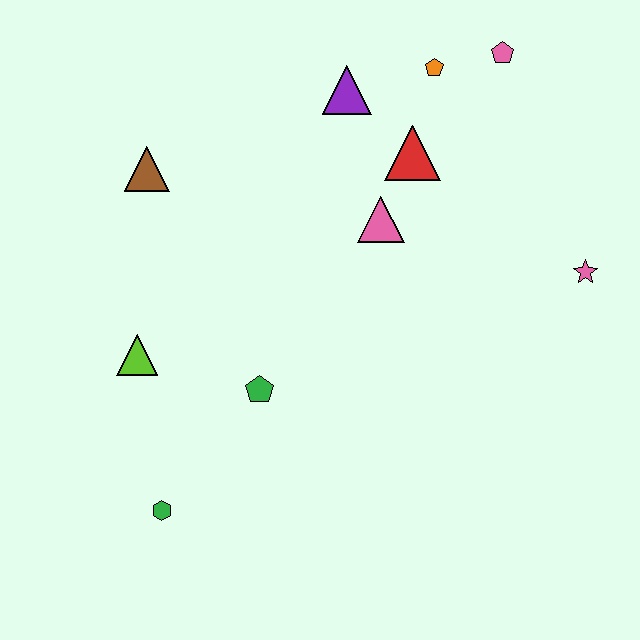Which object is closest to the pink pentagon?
The orange pentagon is closest to the pink pentagon.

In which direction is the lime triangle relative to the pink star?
The lime triangle is to the left of the pink star.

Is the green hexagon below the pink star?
Yes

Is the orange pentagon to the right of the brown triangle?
Yes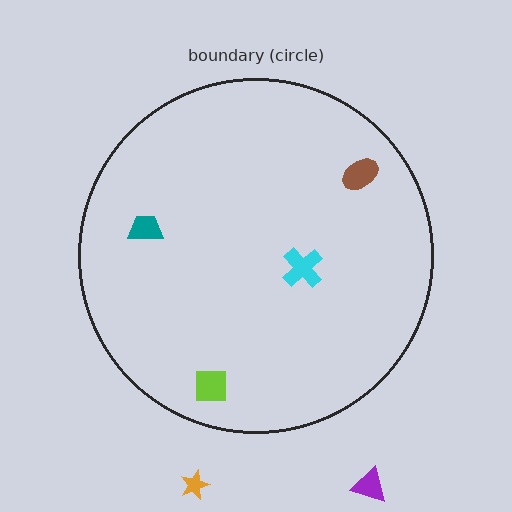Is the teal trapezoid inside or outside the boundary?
Inside.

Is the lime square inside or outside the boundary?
Inside.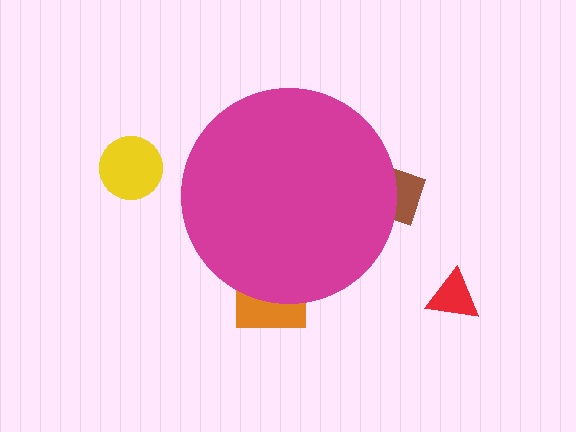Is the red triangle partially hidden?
No, the red triangle is fully visible.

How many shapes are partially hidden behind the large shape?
2 shapes are partially hidden.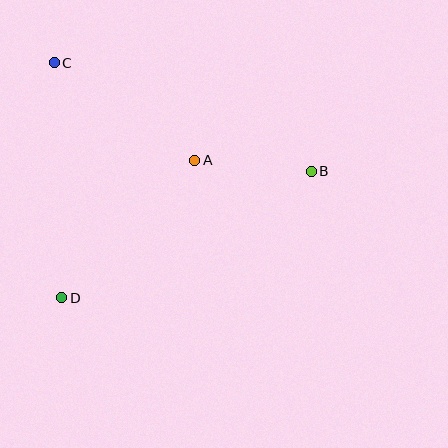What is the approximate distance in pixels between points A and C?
The distance between A and C is approximately 171 pixels.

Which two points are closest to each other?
Points A and B are closest to each other.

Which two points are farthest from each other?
Points B and D are farthest from each other.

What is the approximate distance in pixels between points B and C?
The distance between B and C is approximately 279 pixels.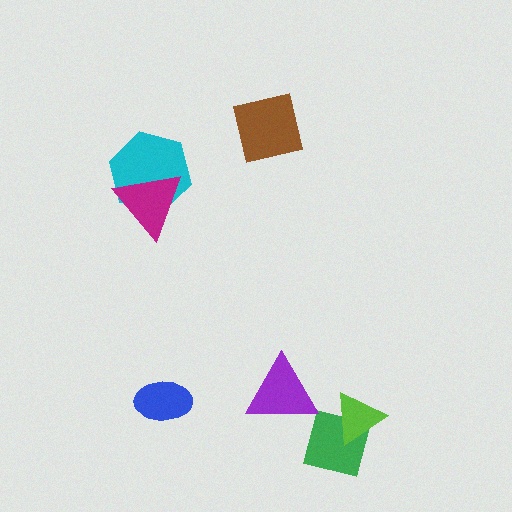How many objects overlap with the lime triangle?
1 object overlaps with the lime triangle.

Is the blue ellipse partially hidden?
No, no other shape covers it.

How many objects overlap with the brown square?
0 objects overlap with the brown square.